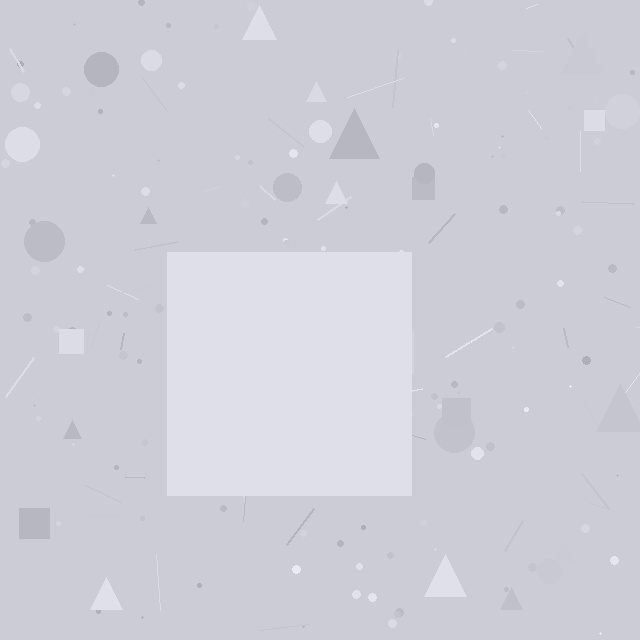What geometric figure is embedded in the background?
A square is embedded in the background.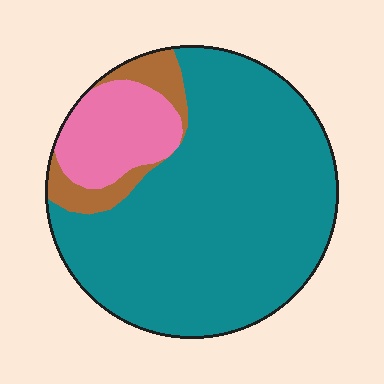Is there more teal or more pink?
Teal.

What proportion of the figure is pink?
Pink covers 15% of the figure.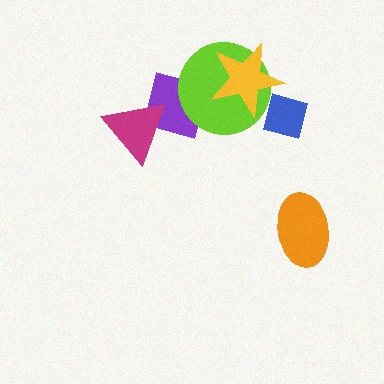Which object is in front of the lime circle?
The yellow star is in front of the lime circle.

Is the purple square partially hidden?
Yes, it is partially covered by another shape.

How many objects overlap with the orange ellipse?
0 objects overlap with the orange ellipse.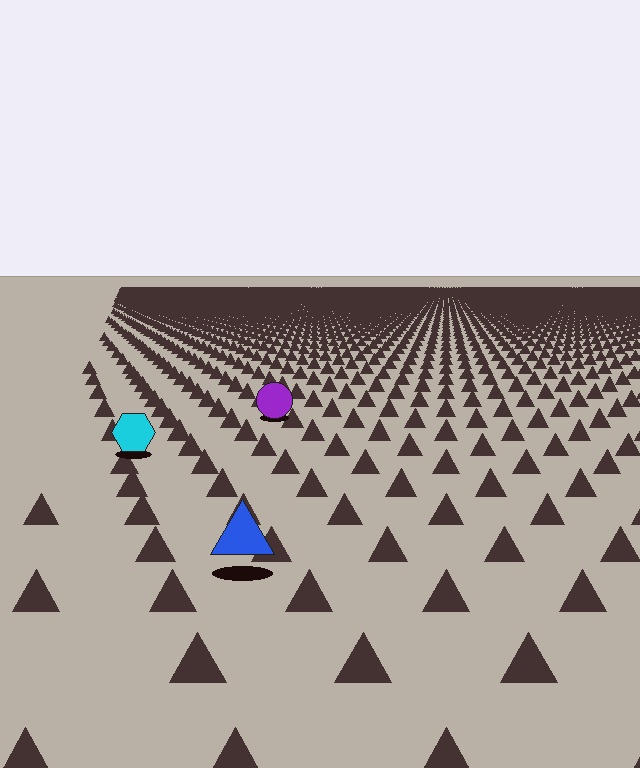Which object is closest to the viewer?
The blue triangle is closest. The texture marks near it are larger and more spread out.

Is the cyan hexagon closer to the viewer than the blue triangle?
No. The blue triangle is closer — you can tell from the texture gradient: the ground texture is coarser near it.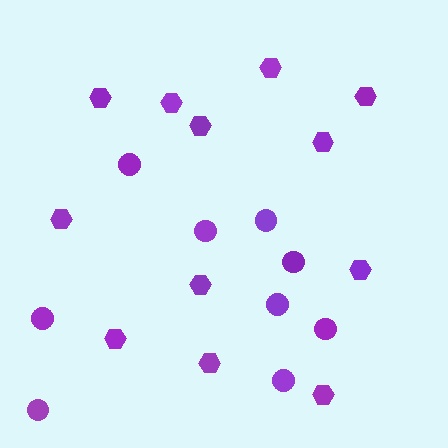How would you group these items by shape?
There are 2 groups: one group of circles (9) and one group of hexagons (12).